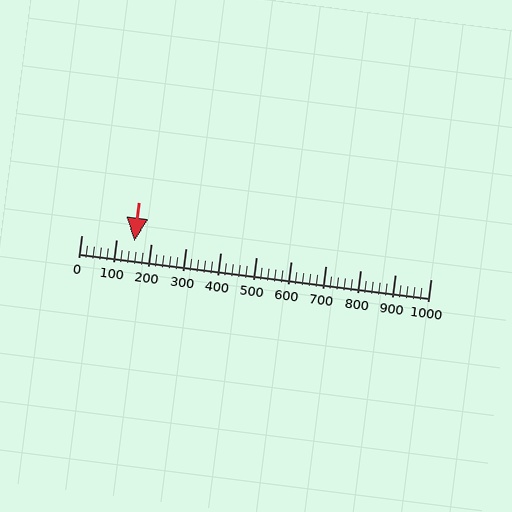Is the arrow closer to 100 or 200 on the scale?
The arrow is closer to 200.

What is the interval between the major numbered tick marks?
The major tick marks are spaced 100 units apart.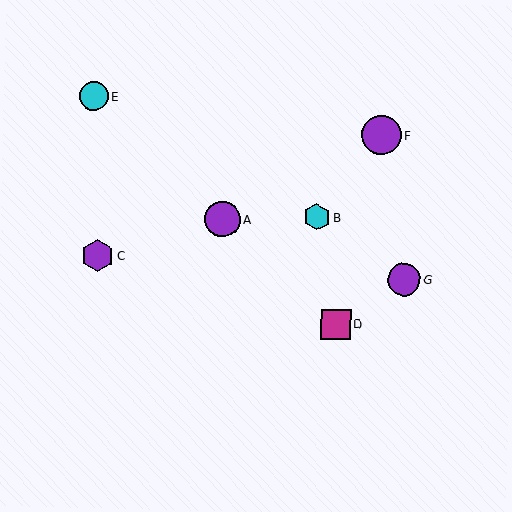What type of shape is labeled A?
Shape A is a purple circle.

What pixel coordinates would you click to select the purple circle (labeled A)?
Click at (222, 219) to select the purple circle A.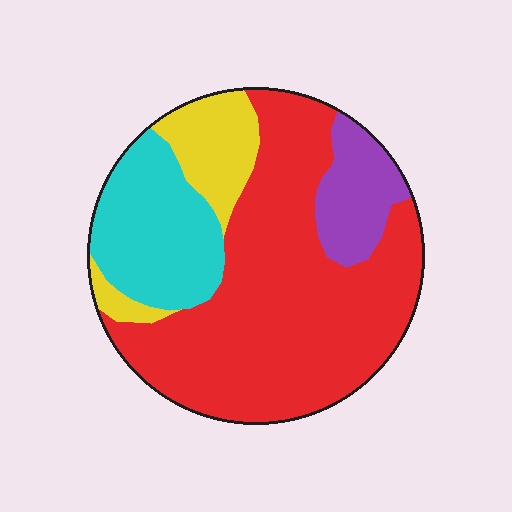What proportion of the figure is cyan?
Cyan takes up less than a quarter of the figure.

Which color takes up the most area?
Red, at roughly 60%.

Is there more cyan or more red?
Red.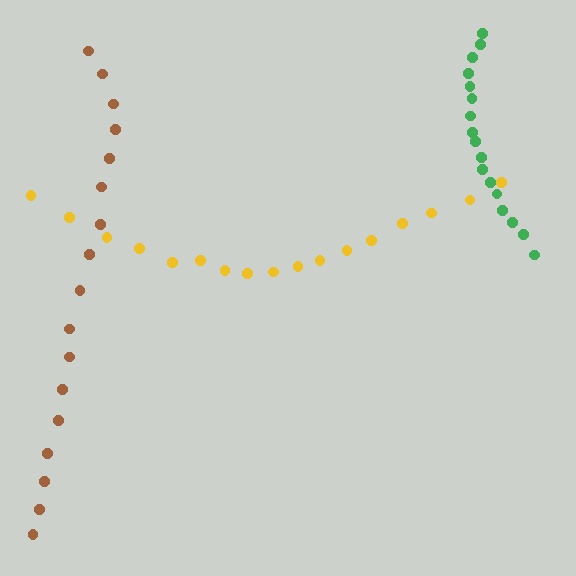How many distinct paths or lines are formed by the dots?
There are 3 distinct paths.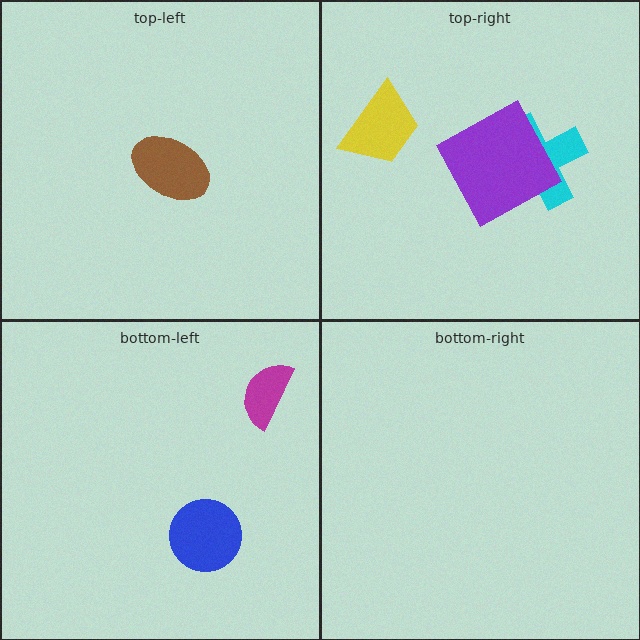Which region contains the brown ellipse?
The top-left region.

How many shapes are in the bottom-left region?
2.